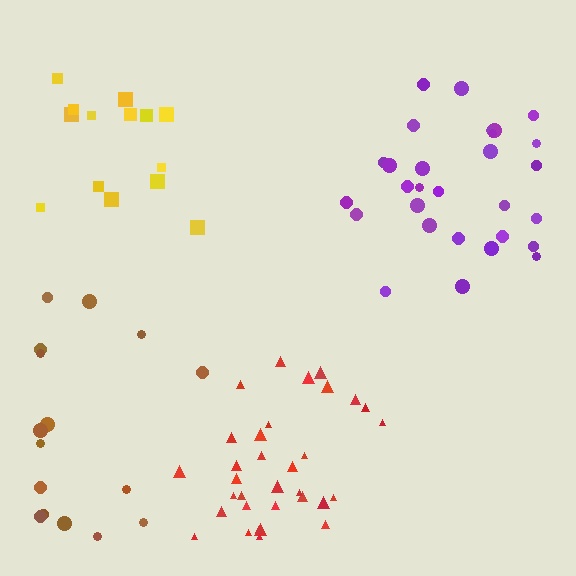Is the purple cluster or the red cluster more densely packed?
Red.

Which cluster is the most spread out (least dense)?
Brown.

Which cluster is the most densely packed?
Red.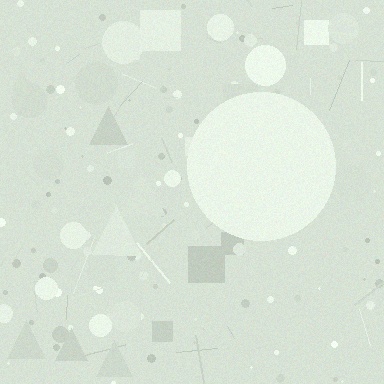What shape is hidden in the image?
A circle is hidden in the image.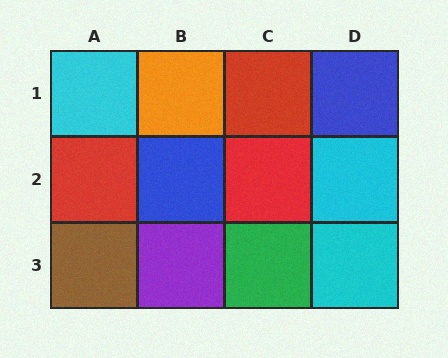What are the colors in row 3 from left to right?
Brown, purple, green, cyan.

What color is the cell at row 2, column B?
Blue.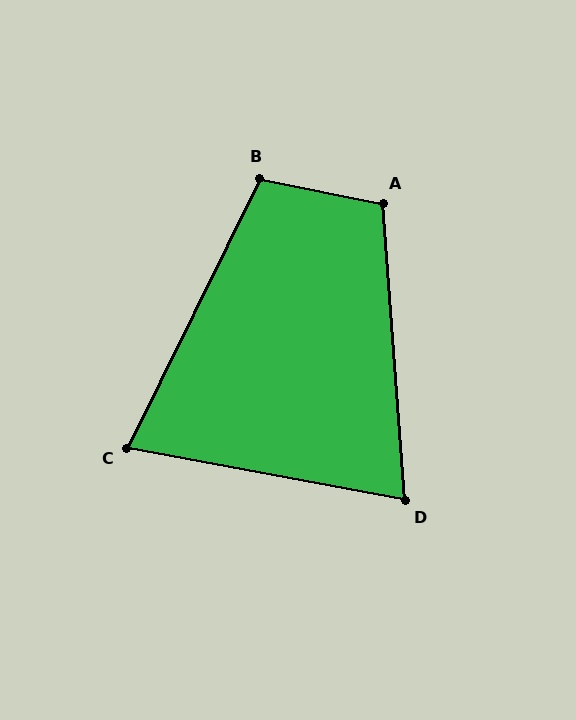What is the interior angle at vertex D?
Approximately 75 degrees (acute).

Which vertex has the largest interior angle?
A, at approximately 106 degrees.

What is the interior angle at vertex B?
Approximately 105 degrees (obtuse).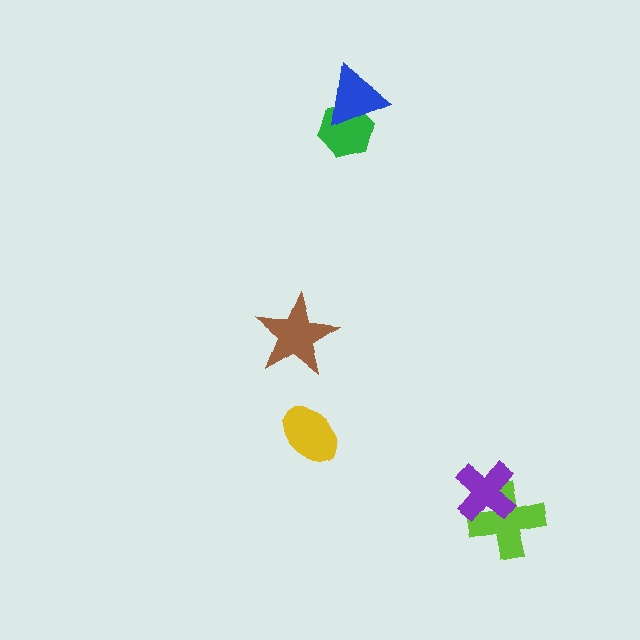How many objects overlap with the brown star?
0 objects overlap with the brown star.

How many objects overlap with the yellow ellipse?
0 objects overlap with the yellow ellipse.